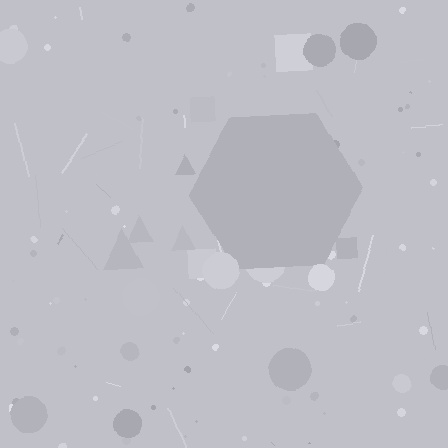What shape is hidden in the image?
A hexagon is hidden in the image.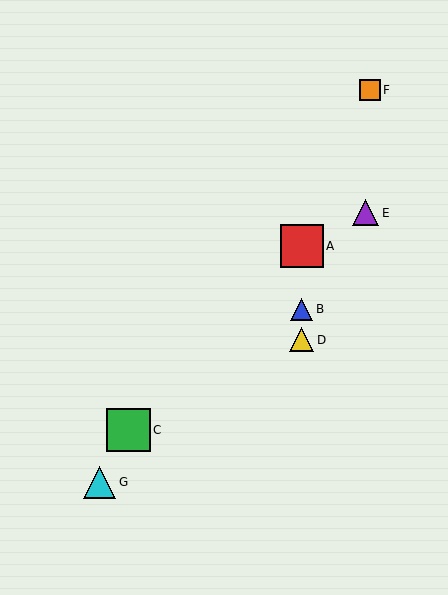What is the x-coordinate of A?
Object A is at x≈302.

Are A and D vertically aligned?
Yes, both are at x≈302.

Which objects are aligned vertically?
Objects A, B, D are aligned vertically.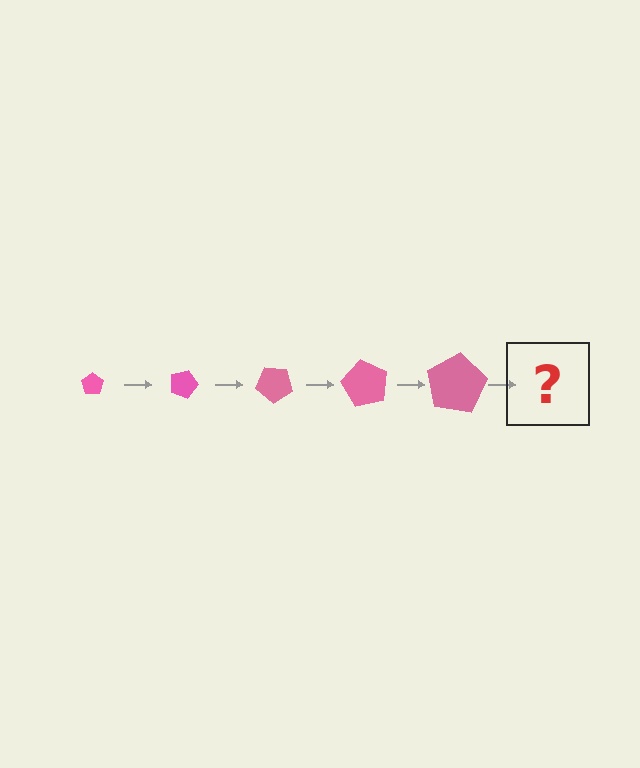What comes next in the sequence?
The next element should be a pentagon, larger than the previous one and rotated 100 degrees from the start.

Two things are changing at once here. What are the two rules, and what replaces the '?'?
The two rules are that the pentagon grows larger each step and it rotates 20 degrees each step. The '?' should be a pentagon, larger than the previous one and rotated 100 degrees from the start.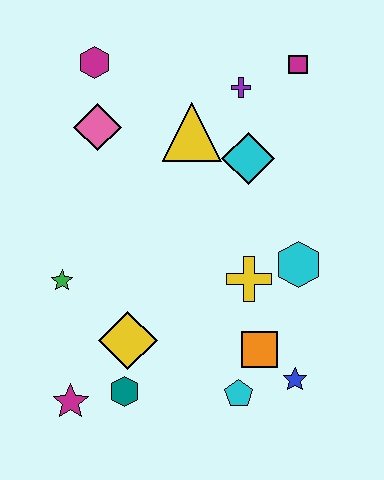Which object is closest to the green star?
The yellow diamond is closest to the green star.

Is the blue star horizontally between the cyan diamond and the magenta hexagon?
No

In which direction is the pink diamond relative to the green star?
The pink diamond is above the green star.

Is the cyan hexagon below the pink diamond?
Yes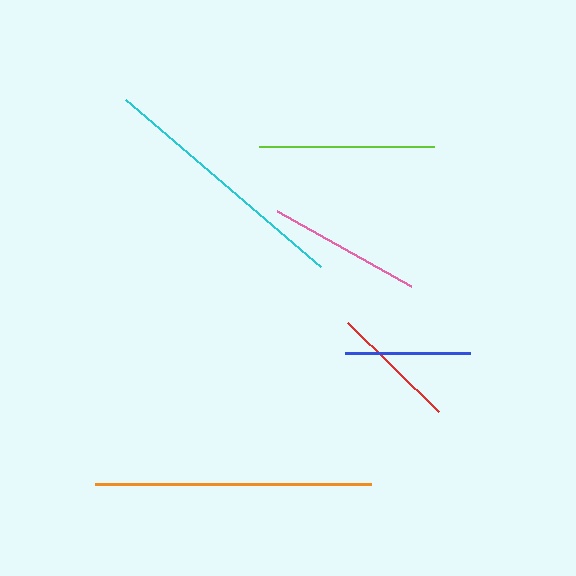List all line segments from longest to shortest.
From longest to shortest: orange, cyan, lime, pink, red, blue.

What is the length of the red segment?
The red segment is approximately 127 pixels long.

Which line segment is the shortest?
The blue line is the shortest at approximately 125 pixels.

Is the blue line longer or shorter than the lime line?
The lime line is longer than the blue line.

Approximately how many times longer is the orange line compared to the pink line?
The orange line is approximately 1.8 times the length of the pink line.